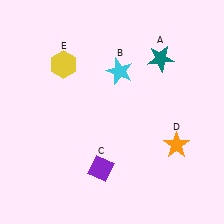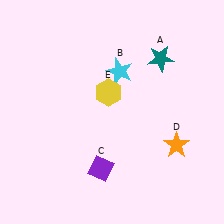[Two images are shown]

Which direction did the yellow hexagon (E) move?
The yellow hexagon (E) moved right.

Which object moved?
The yellow hexagon (E) moved right.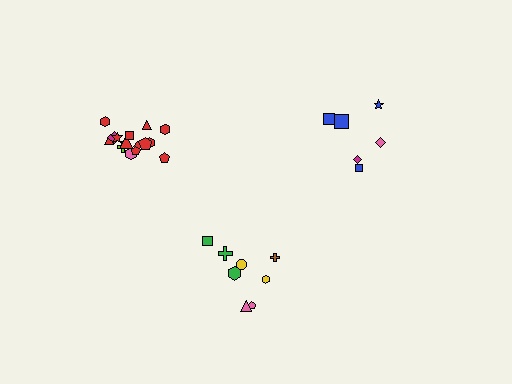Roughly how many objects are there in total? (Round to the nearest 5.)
Roughly 30 objects in total.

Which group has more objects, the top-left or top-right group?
The top-left group.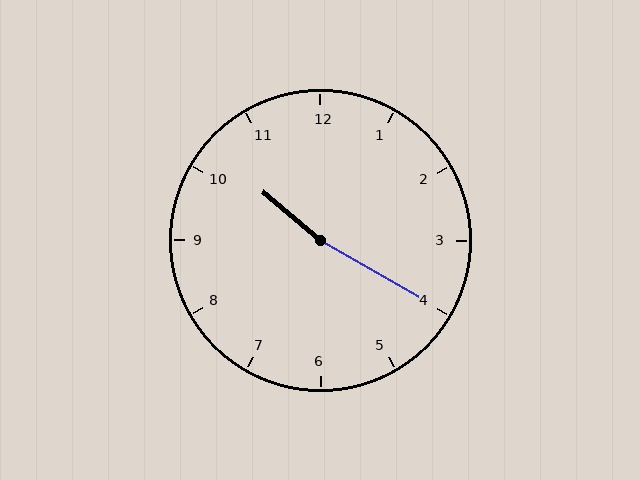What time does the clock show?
10:20.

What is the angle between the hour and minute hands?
Approximately 170 degrees.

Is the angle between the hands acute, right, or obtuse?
It is obtuse.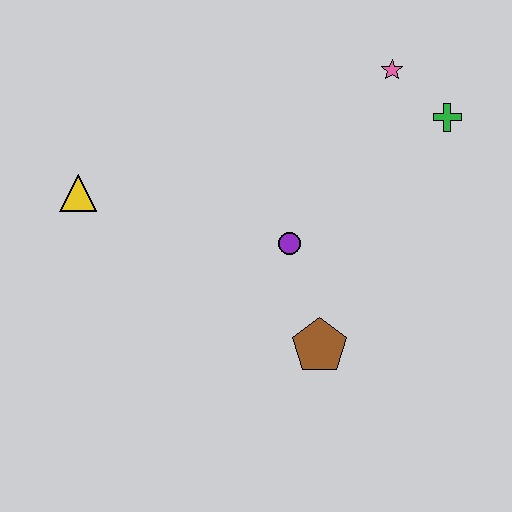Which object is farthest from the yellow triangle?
The green cross is farthest from the yellow triangle.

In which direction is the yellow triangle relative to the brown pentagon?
The yellow triangle is to the left of the brown pentagon.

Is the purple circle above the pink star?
No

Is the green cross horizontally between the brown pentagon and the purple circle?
No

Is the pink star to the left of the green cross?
Yes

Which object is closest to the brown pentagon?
The purple circle is closest to the brown pentagon.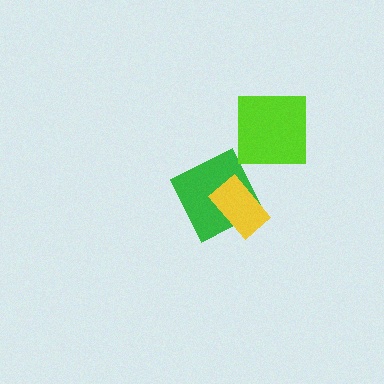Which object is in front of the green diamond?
The yellow rectangle is in front of the green diamond.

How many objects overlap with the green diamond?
1 object overlaps with the green diamond.